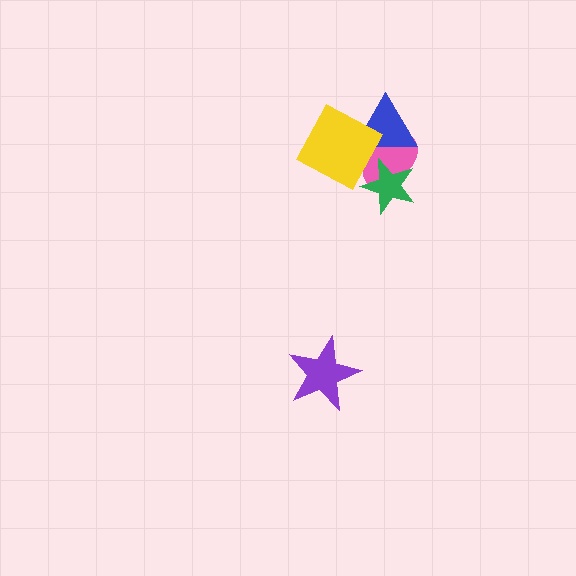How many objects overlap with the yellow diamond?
3 objects overlap with the yellow diamond.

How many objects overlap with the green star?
3 objects overlap with the green star.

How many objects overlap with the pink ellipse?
3 objects overlap with the pink ellipse.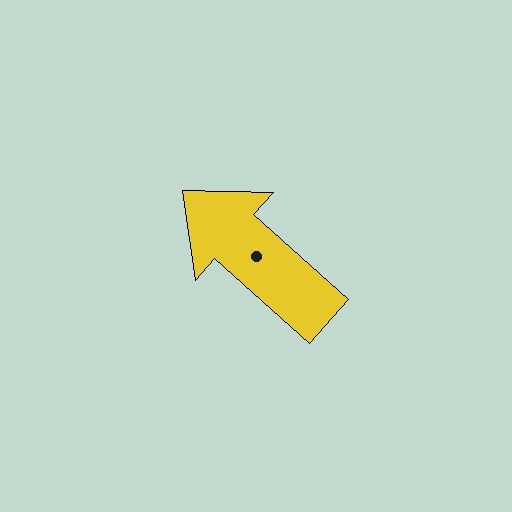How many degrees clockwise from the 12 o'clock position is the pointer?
Approximately 312 degrees.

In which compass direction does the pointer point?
Northwest.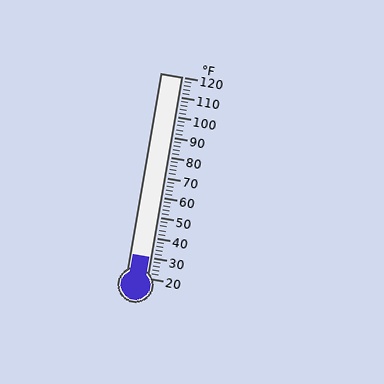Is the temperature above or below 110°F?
The temperature is below 110°F.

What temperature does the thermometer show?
The thermometer shows approximately 30°F.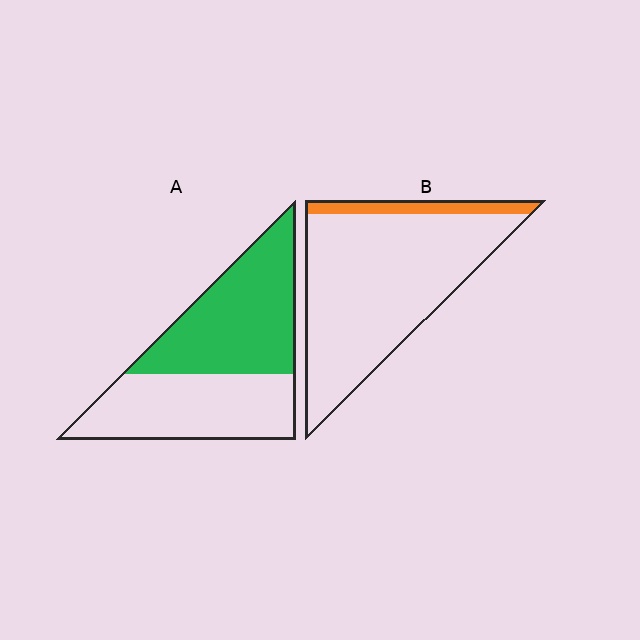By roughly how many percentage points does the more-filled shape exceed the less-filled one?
By roughly 40 percentage points (A over B).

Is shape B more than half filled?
No.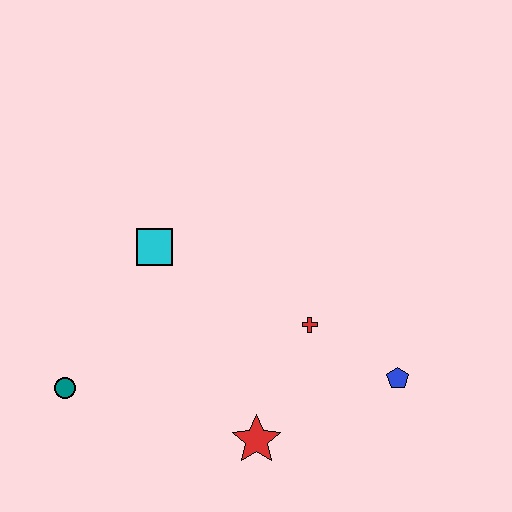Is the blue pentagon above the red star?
Yes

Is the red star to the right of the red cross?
No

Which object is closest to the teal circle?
The cyan square is closest to the teal circle.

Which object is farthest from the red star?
The cyan square is farthest from the red star.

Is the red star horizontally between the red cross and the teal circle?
Yes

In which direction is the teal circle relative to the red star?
The teal circle is to the left of the red star.